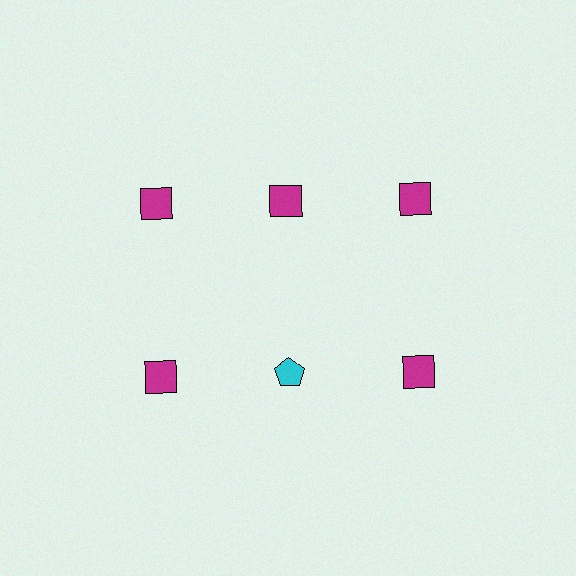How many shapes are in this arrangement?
There are 6 shapes arranged in a grid pattern.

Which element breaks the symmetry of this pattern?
The cyan pentagon in the second row, second from left column breaks the symmetry. All other shapes are magenta squares.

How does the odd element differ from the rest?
It differs in both color (cyan instead of magenta) and shape (pentagon instead of square).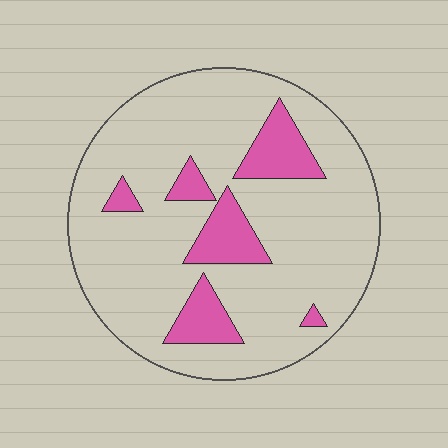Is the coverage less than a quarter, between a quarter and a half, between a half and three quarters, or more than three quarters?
Less than a quarter.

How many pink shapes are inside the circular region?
6.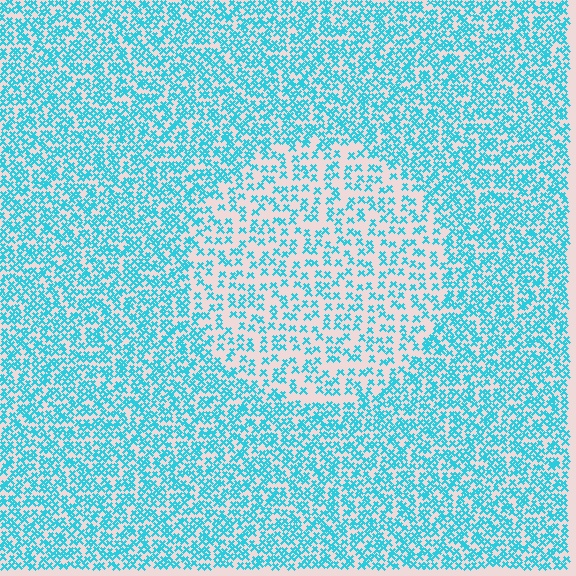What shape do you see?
I see a circle.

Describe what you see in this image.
The image contains small cyan elements arranged at two different densities. A circle-shaped region is visible where the elements are less densely packed than the surrounding area.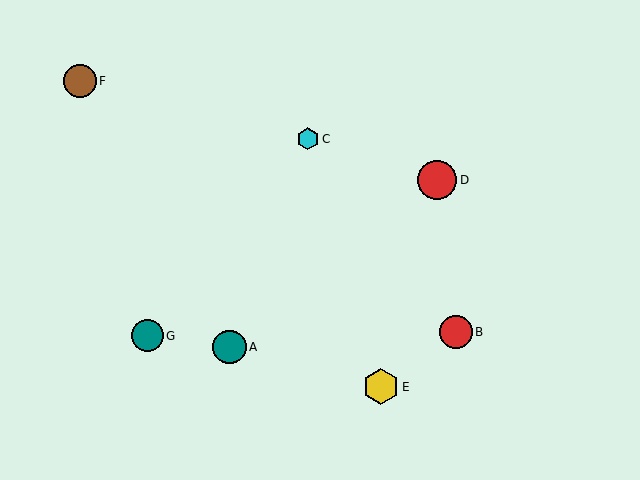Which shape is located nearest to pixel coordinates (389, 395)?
The yellow hexagon (labeled E) at (381, 387) is nearest to that location.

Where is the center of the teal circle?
The center of the teal circle is at (147, 336).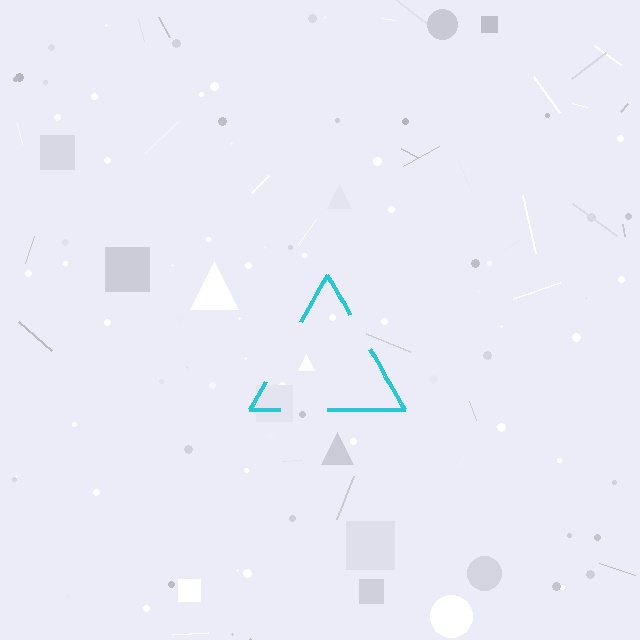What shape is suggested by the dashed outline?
The dashed outline suggests a triangle.